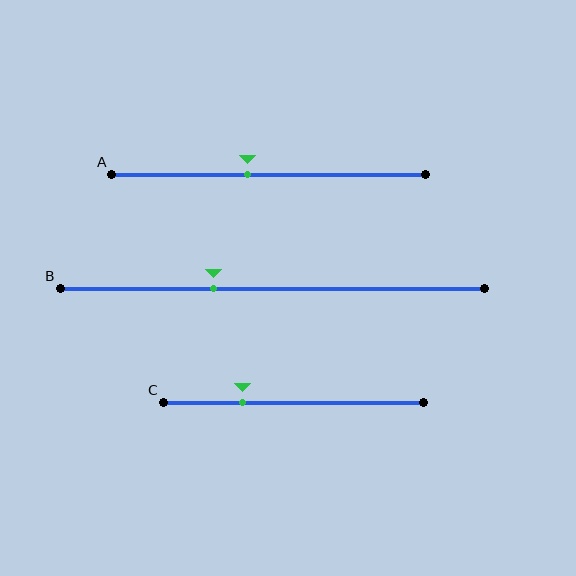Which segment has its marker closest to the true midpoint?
Segment A has its marker closest to the true midpoint.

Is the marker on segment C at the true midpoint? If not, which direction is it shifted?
No, the marker on segment C is shifted to the left by about 19% of the segment length.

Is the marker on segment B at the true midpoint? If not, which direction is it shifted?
No, the marker on segment B is shifted to the left by about 14% of the segment length.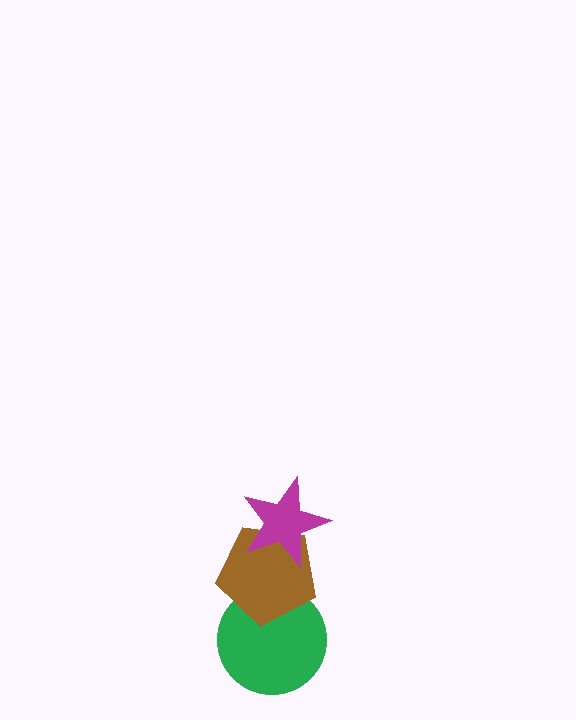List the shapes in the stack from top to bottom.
From top to bottom: the magenta star, the brown pentagon, the green circle.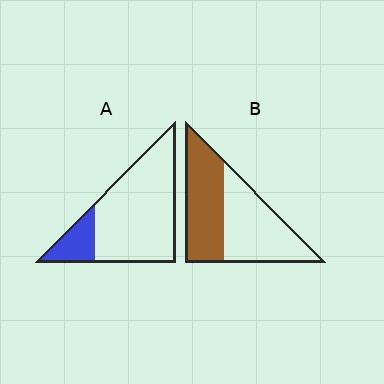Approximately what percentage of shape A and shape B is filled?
A is approximately 20% and B is approximately 50%.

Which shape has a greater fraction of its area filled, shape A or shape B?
Shape B.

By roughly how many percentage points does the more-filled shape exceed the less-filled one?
By roughly 30 percentage points (B over A).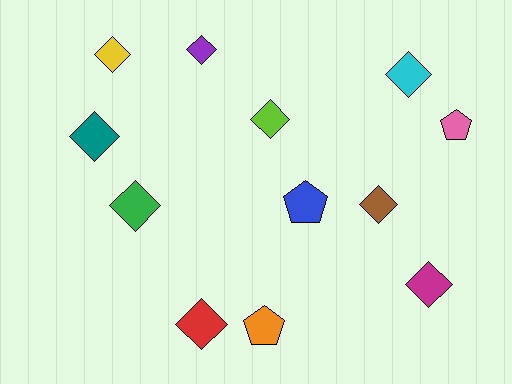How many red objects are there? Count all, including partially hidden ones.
There is 1 red object.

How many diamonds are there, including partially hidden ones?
There are 9 diamonds.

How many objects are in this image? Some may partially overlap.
There are 12 objects.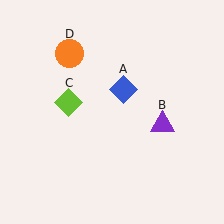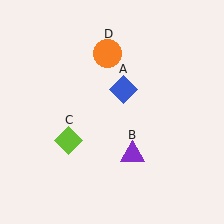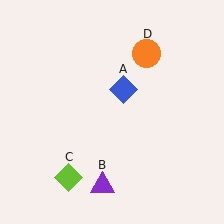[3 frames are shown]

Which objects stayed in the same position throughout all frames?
Blue diamond (object A) remained stationary.